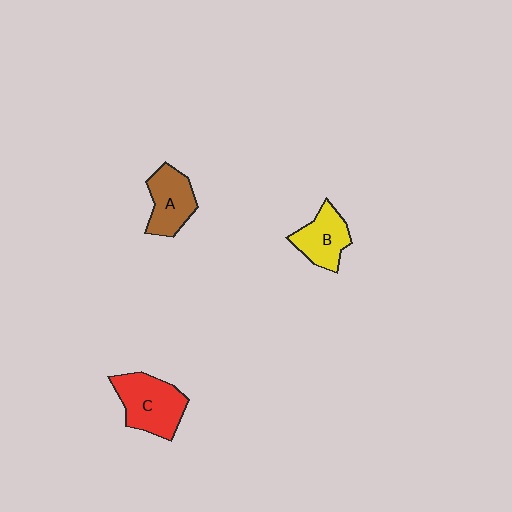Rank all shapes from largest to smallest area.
From largest to smallest: C (red), A (brown), B (yellow).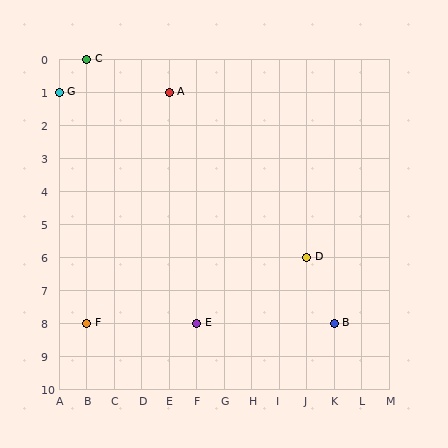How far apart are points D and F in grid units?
Points D and F are 8 columns and 2 rows apart (about 8.2 grid units diagonally).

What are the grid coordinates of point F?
Point F is at grid coordinates (B, 8).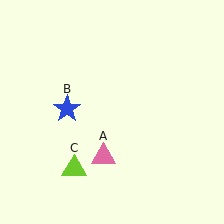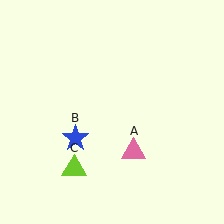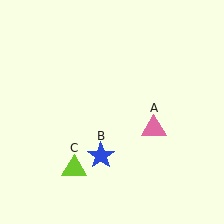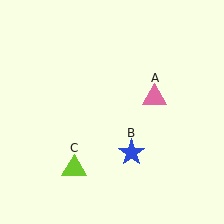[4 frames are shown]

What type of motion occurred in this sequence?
The pink triangle (object A), blue star (object B) rotated counterclockwise around the center of the scene.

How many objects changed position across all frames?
2 objects changed position: pink triangle (object A), blue star (object B).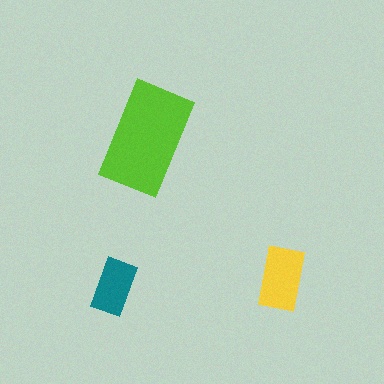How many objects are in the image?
There are 3 objects in the image.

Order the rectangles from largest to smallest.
the lime one, the yellow one, the teal one.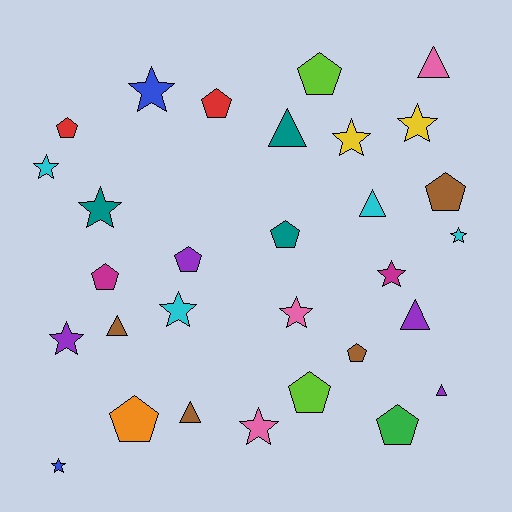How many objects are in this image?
There are 30 objects.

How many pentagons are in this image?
There are 11 pentagons.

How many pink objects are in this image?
There are 3 pink objects.